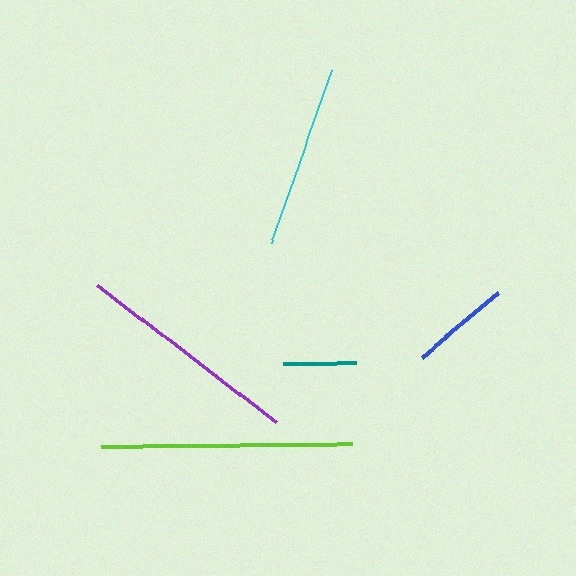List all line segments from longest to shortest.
From longest to shortest: lime, purple, cyan, blue, teal.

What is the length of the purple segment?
The purple segment is approximately 225 pixels long.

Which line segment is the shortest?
The teal line is the shortest at approximately 73 pixels.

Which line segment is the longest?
The lime line is the longest at approximately 252 pixels.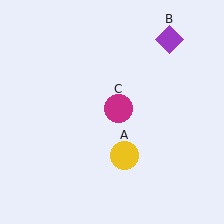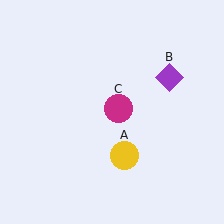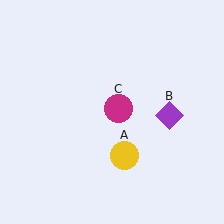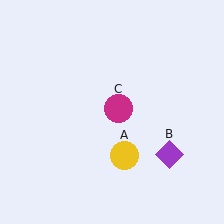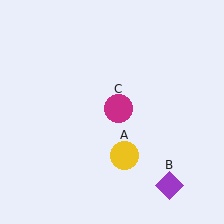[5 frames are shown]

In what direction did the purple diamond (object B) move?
The purple diamond (object B) moved down.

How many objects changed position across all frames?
1 object changed position: purple diamond (object B).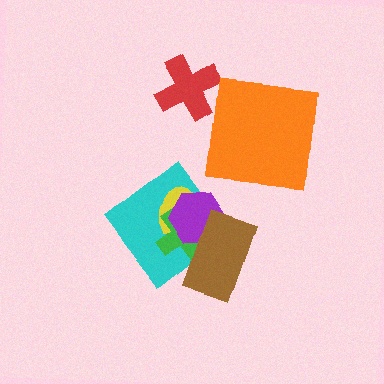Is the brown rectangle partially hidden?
No, no other shape covers it.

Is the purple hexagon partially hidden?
Yes, it is partially covered by another shape.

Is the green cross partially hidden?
Yes, it is partially covered by another shape.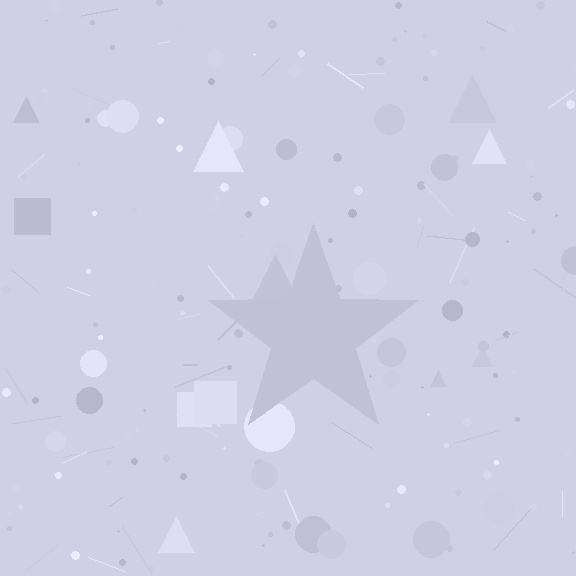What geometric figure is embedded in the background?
A star is embedded in the background.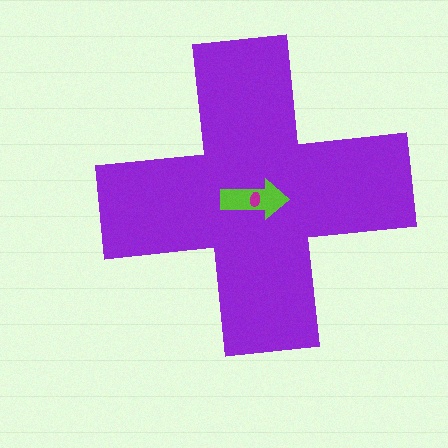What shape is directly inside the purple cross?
The lime arrow.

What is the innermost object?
The magenta ellipse.